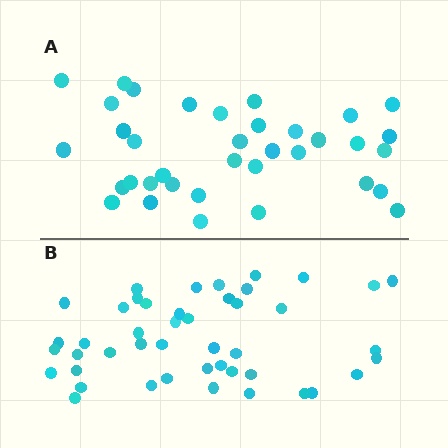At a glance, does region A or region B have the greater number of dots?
Region B (the bottom region) has more dots.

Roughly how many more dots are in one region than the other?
Region B has roughly 8 or so more dots than region A.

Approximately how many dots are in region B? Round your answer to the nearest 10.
About 40 dots. (The exact count is 45, which rounds to 40.)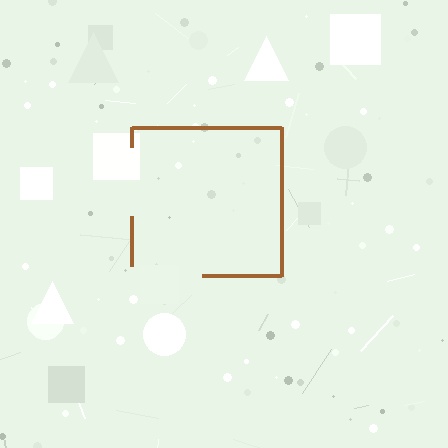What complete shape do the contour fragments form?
The contour fragments form a square.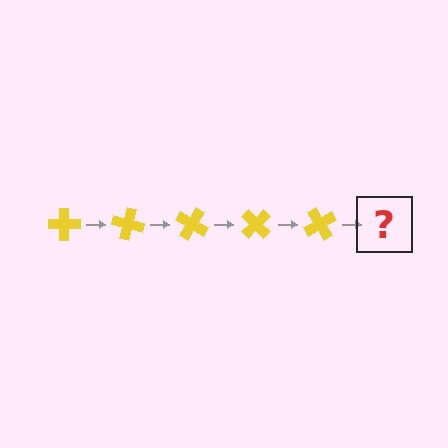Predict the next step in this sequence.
The next step is a yellow cross rotated 75 degrees.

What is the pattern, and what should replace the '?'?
The pattern is that the cross rotates 15 degrees each step. The '?' should be a yellow cross rotated 75 degrees.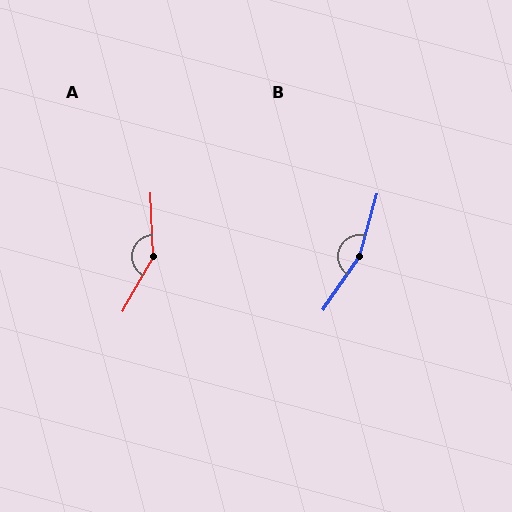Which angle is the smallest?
A, at approximately 148 degrees.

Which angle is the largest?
B, at approximately 162 degrees.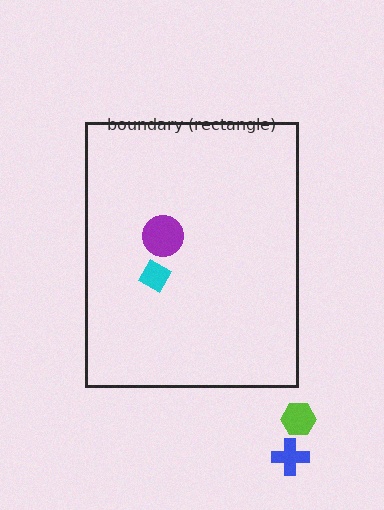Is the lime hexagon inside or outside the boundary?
Outside.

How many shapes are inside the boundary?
2 inside, 2 outside.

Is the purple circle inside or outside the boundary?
Inside.